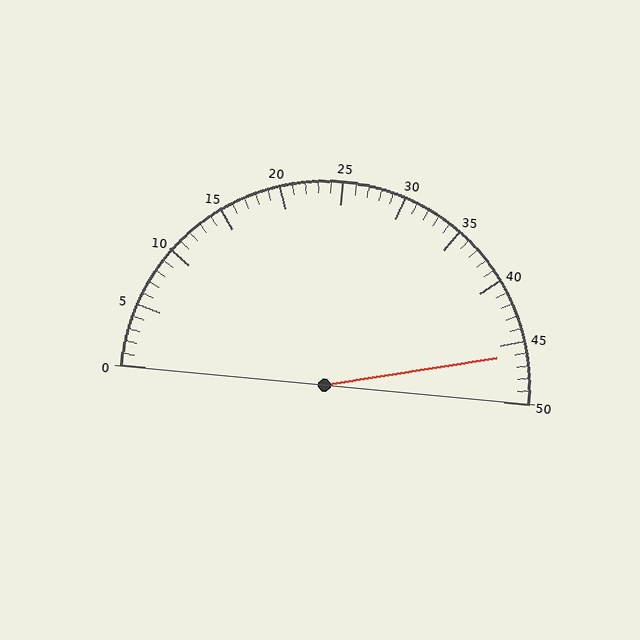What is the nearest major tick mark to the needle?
The nearest major tick mark is 45.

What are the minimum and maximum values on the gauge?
The gauge ranges from 0 to 50.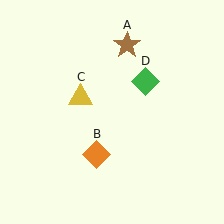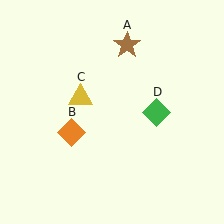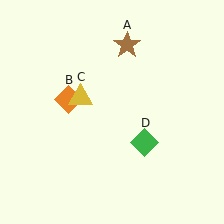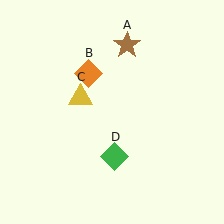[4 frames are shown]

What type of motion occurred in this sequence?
The orange diamond (object B), green diamond (object D) rotated clockwise around the center of the scene.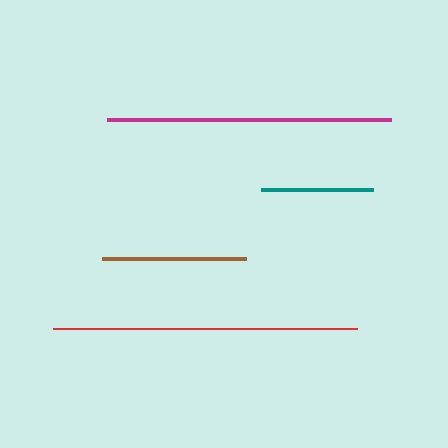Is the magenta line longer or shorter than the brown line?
The magenta line is longer than the brown line.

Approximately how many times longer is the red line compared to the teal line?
The red line is approximately 2.7 times the length of the teal line.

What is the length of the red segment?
The red segment is approximately 304 pixels long.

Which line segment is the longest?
The red line is the longest at approximately 304 pixels.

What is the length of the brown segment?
The brown segment is approximately 144 pixels long.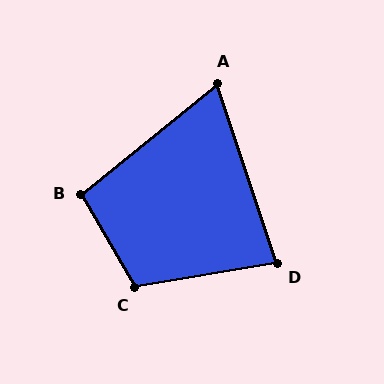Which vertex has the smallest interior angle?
A, at approximately 69 degrees.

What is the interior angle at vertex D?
Approximately 81 degrees (acute).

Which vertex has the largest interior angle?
C, at approximately 111 degrees.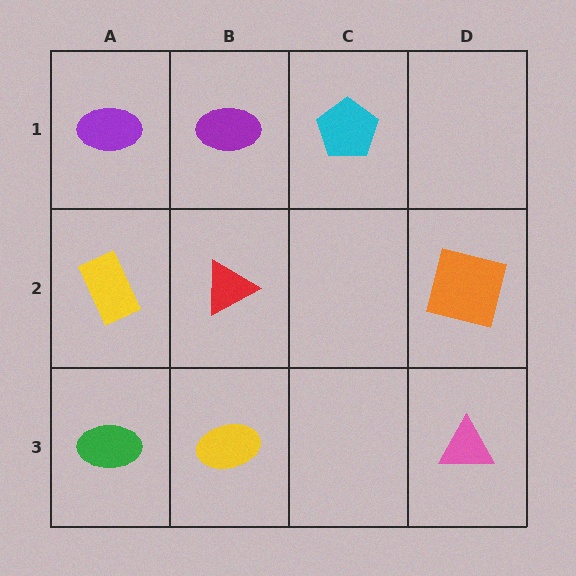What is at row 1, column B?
A purple ellipse.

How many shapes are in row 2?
3 shapes.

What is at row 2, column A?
A yellow rectangle.